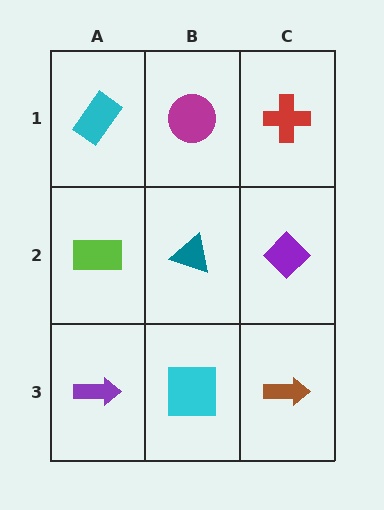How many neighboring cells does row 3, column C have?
2.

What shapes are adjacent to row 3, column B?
A teal triangle (row 2, column B), a purple arrow (row 3, column A), a brown arrow (row 3, column C).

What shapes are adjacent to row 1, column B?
A teal triangle (row 2, column B), a cyan rectangle (row 1, column A), a red cross (row 1, column C).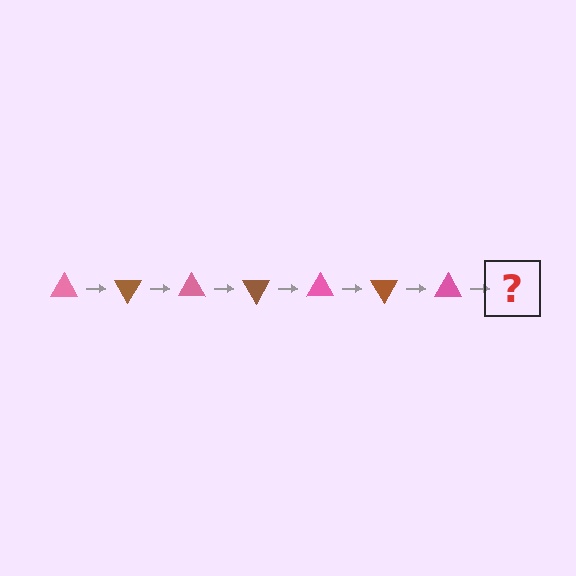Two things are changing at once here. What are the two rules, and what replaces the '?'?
The two rules are that it rotates 60 degrees each step and the color cycles through pink and brown. The '?' should be a brown triangle, rotated 420 degrees from the start.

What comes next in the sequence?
The next element should be a brown triangle, rotated 420 degrees from the start.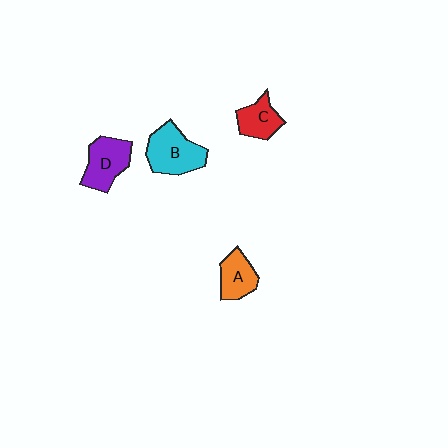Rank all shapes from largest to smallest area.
From largest to smallest: B (cyan), D (purple), A (orange), C (red).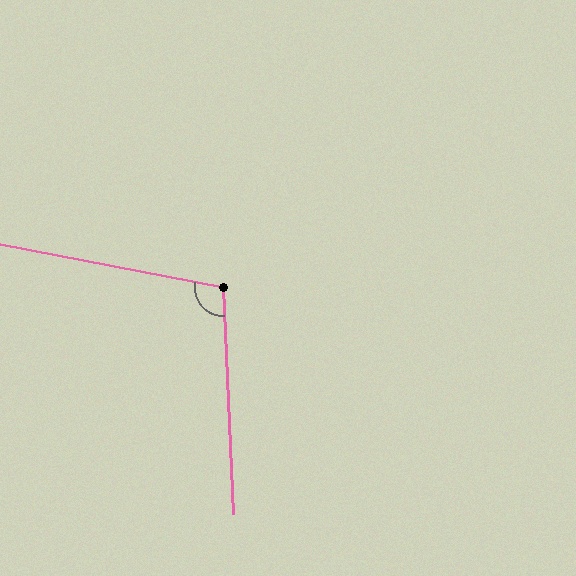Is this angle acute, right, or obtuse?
It is obtuse.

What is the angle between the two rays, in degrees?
Approximately 104 degrees.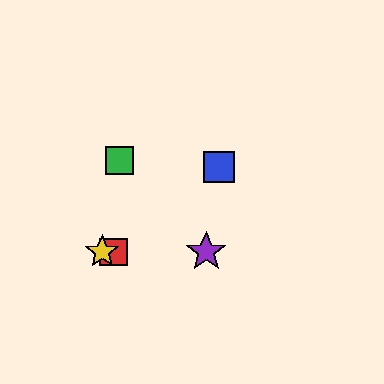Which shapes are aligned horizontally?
The red square, the yellow star, the purple star are aligned horizontally.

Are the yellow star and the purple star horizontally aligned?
Yes, both are at y≈252.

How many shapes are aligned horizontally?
3 shapes (the red square, the yellow star, the purple star) are aligned horizontally.